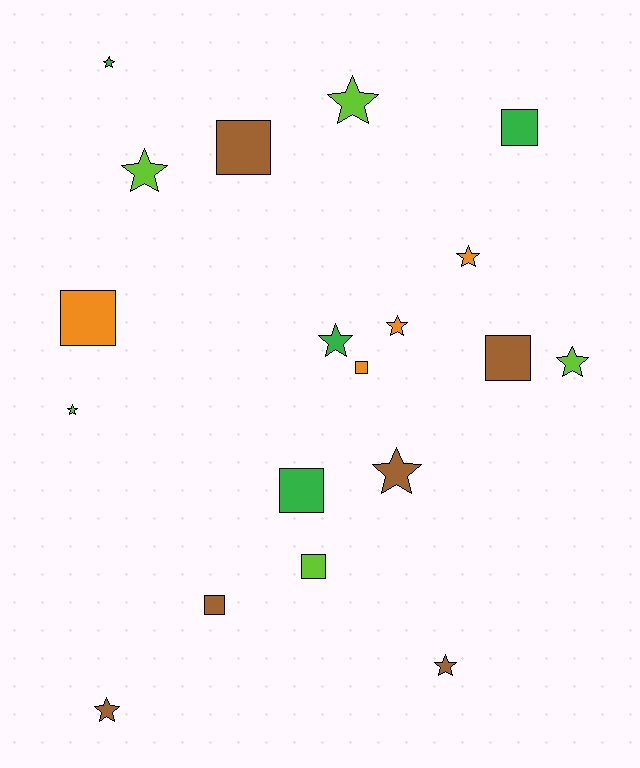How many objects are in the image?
There are 19 objects.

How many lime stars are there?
There are 4 lime stars.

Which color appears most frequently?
Brown, with 6 objects.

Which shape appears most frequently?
Star, with 11 objects.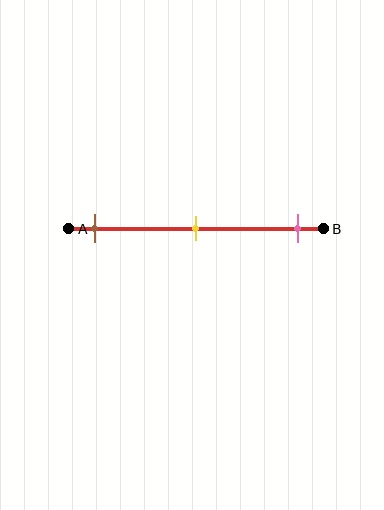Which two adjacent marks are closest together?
The brown and yellow marks are the closest adjacent pair.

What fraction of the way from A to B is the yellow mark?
The yellow mark is approximately 50% (0.5) of the way from A to B.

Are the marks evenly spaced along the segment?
Yes, the marks are approximately evenly spaced.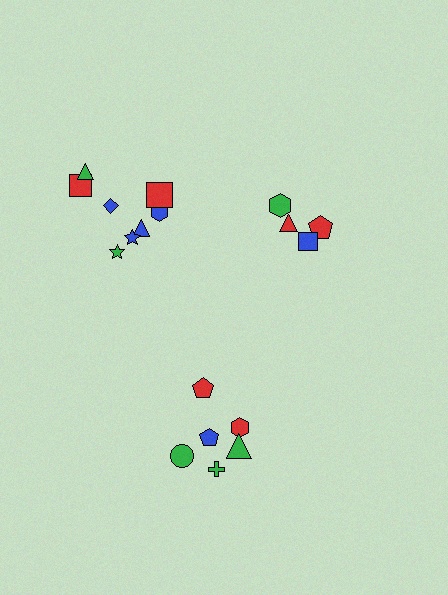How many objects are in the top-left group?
There are 8 objects.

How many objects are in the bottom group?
There are 6 objects.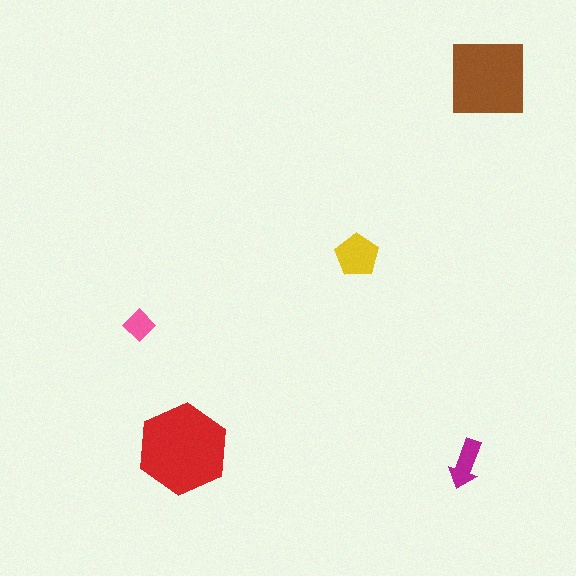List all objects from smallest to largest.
The pink diamond, the magenta arrow, the yellow pentagon, the brown square, the red hexagon.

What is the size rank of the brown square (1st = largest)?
2nd.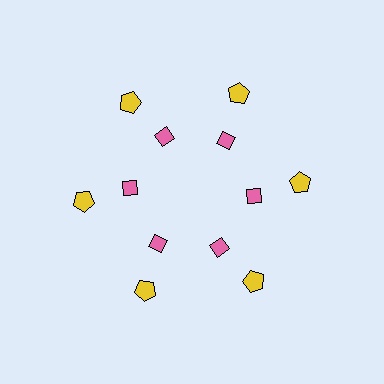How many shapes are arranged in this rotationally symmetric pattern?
There are 12 shapes, arranged in 6 groups of 2.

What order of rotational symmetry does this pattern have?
This pattern has 6-fold rotational symmetry.